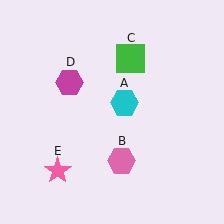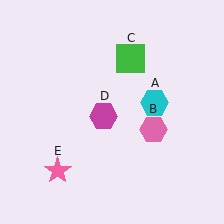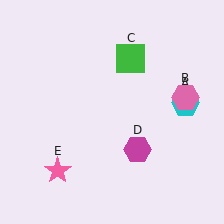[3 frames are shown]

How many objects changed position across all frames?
3 objects changed position: cyan hexagon (object A), pink hexagon (object B), magenta hexagon (object D).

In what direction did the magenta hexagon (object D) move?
The magenta hexagon (object D) moved down and to the right.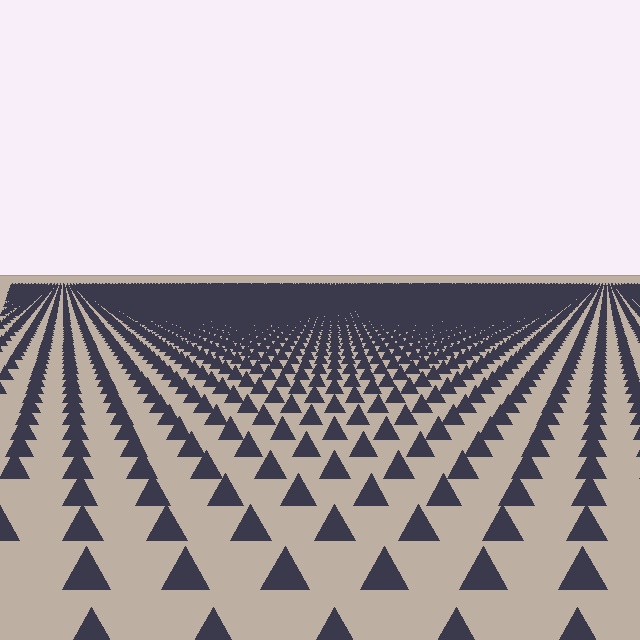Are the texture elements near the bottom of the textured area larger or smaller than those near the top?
Larger. Near the bottom, elements are closer to the viewer and appear at a bigger on-screen size.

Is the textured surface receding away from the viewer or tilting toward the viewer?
The surface is receding away from the viewer. Texture elements get smaller and denser toward the top.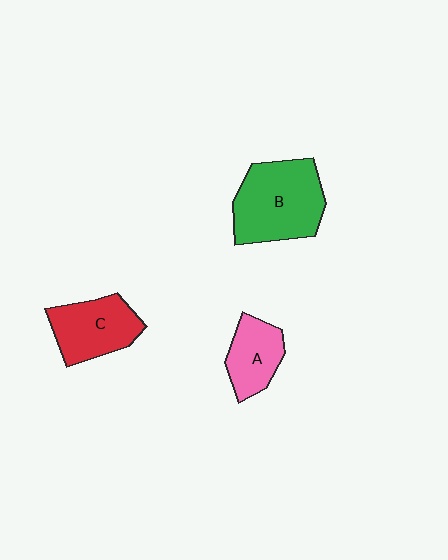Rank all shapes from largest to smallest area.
From largest to smallest: B (green), C (red), A (pink).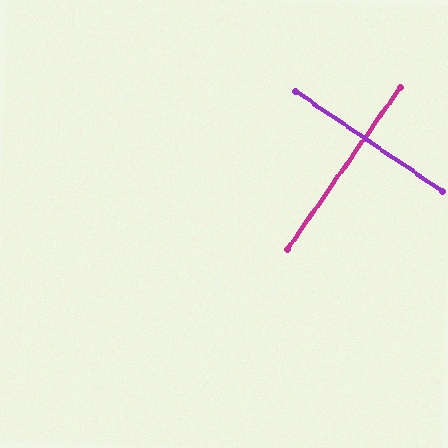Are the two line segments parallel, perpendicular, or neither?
Perpendicular — they meet at approximately 89°.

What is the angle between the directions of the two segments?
Approximately 89 degrees.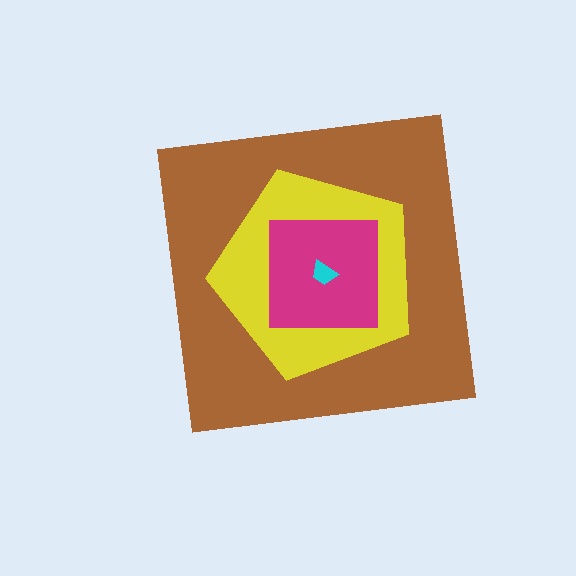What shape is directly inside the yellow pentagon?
The magenta square.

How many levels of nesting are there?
4.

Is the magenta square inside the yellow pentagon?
Yes.